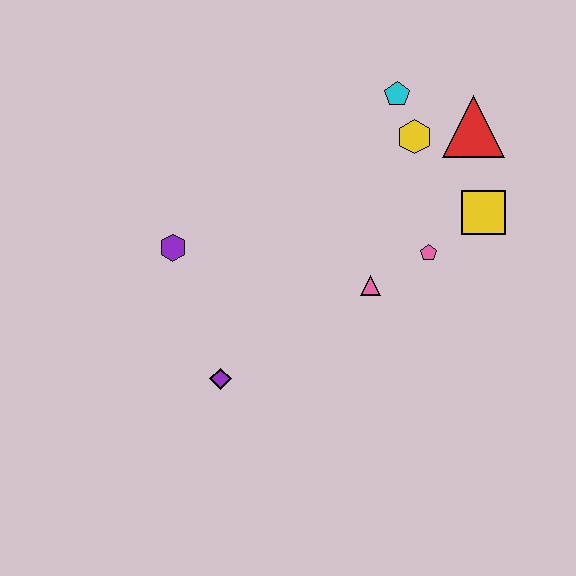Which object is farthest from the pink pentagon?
The purple hexagon is farthest from the pink pentagon.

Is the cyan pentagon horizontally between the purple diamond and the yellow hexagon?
Yes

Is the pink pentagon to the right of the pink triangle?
Yes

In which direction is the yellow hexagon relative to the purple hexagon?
The yellow hexagon is to the right of the purple hexagon.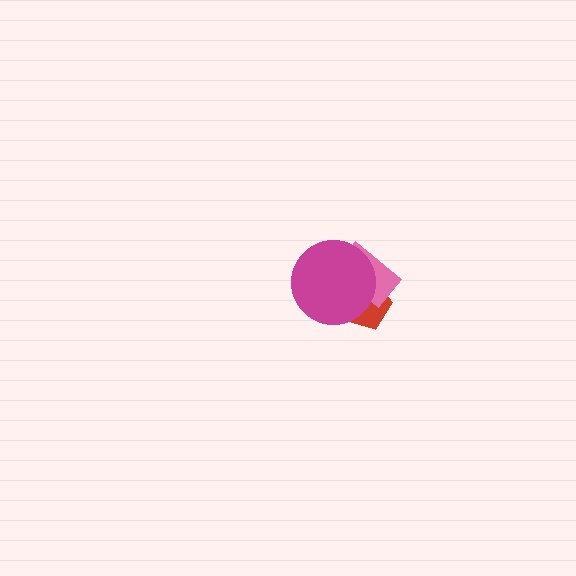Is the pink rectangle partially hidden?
Yes, it is partially covered by another shape.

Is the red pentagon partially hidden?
Yes, it is partially covered by another shape.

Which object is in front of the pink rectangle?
The magenta circle is in front of the pink rectangle.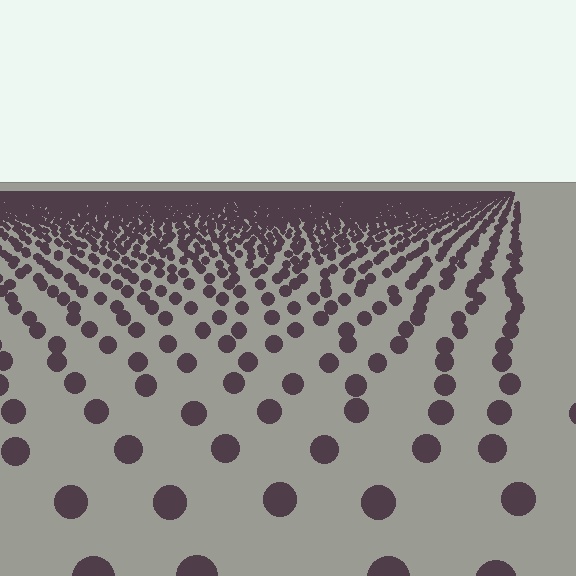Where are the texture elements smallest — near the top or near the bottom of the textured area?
Near the top.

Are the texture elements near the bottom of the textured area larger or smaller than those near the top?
Larger. Near the bottom, elements are closer to the viewer and appear at a bigger on-screen size.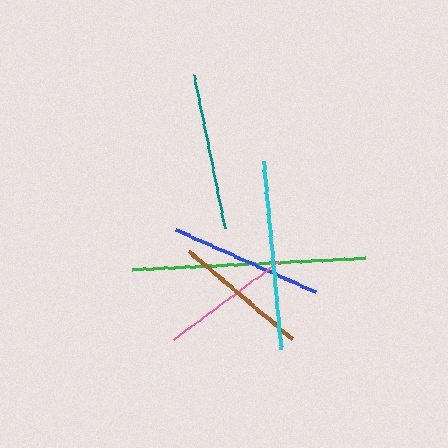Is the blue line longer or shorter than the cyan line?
The cyan line is longer than the blue line.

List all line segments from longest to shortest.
From longest to shortest: green, cyan, teal, blue, brown, pink.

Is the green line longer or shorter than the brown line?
The green line is longer than the brown line.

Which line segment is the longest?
The green line is the longest at approximately 233 pixels.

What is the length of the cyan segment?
The cyan segment is approximately 189 pixels long.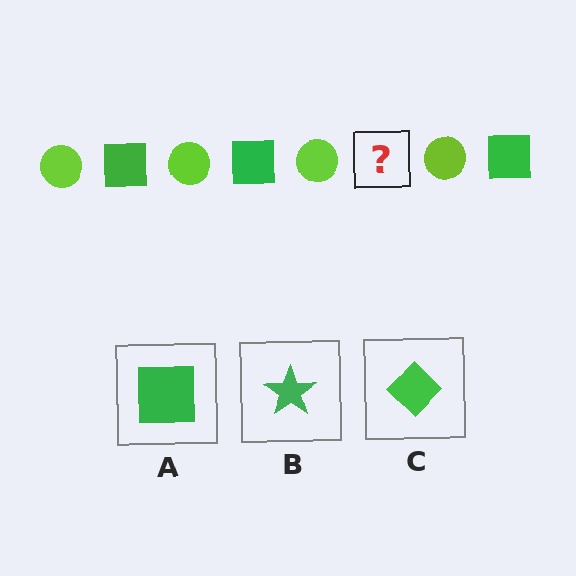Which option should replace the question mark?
Option A.